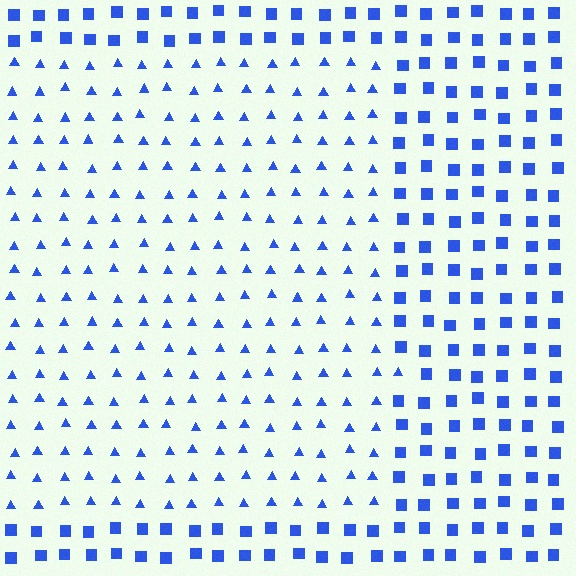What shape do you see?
I see a rectangle.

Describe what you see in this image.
The image is filled with small blue elements arranged in a uniform grid. A rectangle-shaped region contains triangles, while the surrounding area contains squares. The boundary is defined purely by the change in element shape.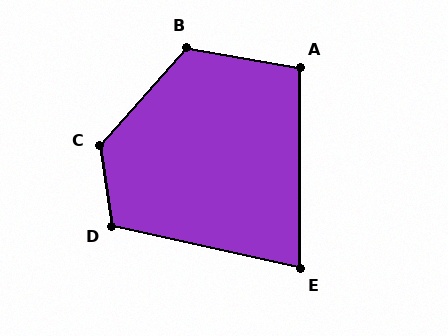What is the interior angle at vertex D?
Approximately 111 degrees (obtuse).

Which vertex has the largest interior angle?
C, at approximately 130 degrees.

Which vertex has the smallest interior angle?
E, at approximately 77 degrees.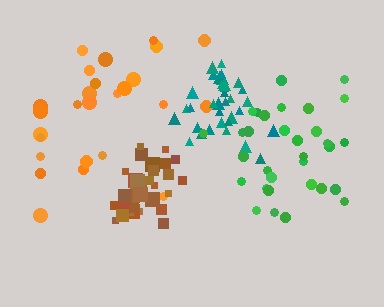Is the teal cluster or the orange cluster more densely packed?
Teal.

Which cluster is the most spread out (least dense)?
Orange.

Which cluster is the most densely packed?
Brown.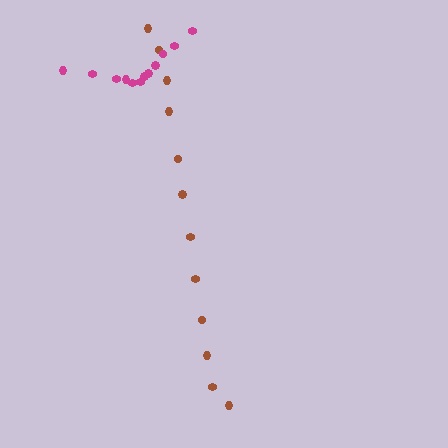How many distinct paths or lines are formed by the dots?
There are 2 distinct paths.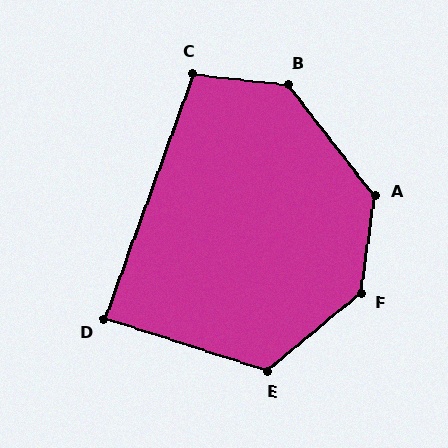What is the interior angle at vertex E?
Approximately 123 degrees (obtuse).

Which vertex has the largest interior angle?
F, at approximately 138 degrees.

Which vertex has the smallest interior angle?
D, at approximately 88 degrees.